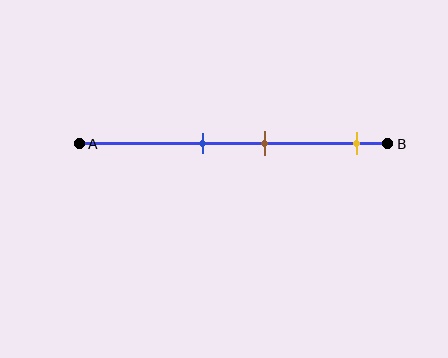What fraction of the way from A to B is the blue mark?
The blue mark is approximately 40% (0.4) of the way from A to B.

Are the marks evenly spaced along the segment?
No, the marks are not evenly spaced.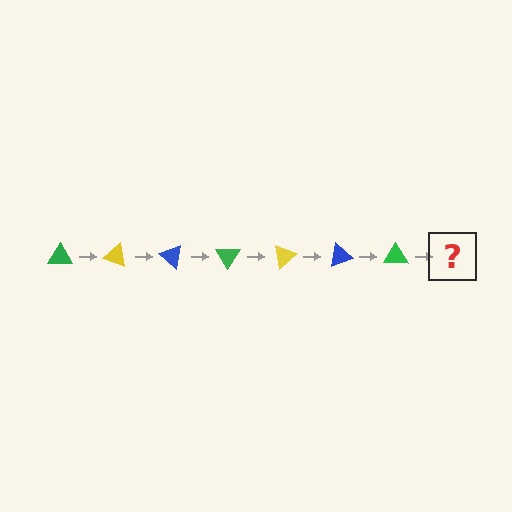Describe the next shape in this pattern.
It should be a yellow triangle, rotated 140 degrees from the start.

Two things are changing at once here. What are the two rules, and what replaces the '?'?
The two rules are that it rotates 20 degrees each step and the color cycles through green, yellow, and blue. The '?' should be a yellow triangle, rotated 140 degrees from the start.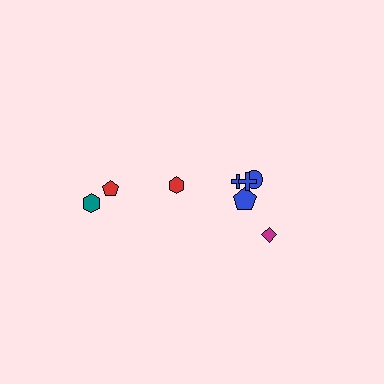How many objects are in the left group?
There are 3 objects.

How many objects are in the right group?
There are 5 objects.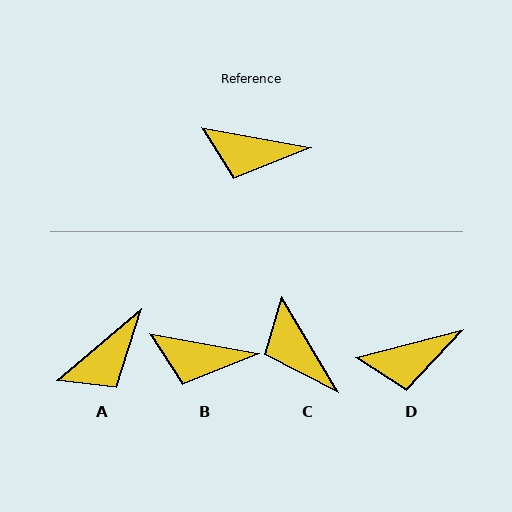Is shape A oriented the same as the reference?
No, it is off by about 51 degrees.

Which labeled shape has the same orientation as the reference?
B.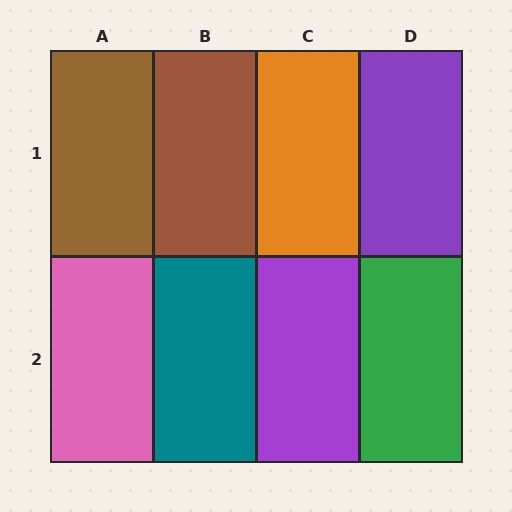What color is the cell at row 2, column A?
Pink.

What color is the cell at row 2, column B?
Teal.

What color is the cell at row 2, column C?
Purple.